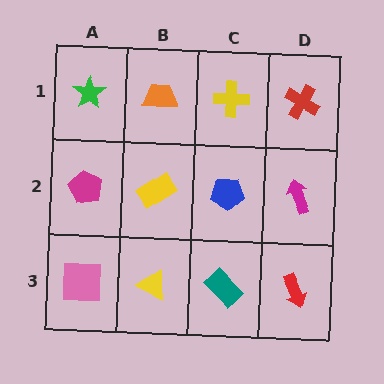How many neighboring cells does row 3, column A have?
2.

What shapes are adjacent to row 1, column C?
A blue pentagon (row 2, column C), an orange trapezoid (row 1, column B), a red cross (row 1, column D).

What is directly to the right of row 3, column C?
A red arrow.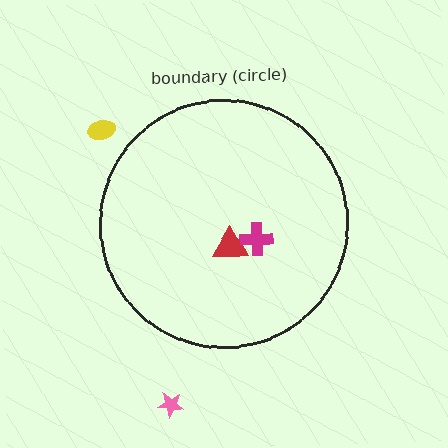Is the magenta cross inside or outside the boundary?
Inside.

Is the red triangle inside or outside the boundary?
Inside.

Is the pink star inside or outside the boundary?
Outside.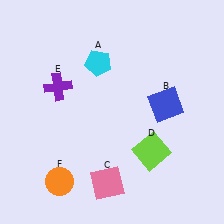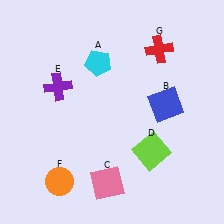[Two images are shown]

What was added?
A red cross (G) was added in Image 2.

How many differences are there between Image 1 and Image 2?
There is 1 difference between the two images.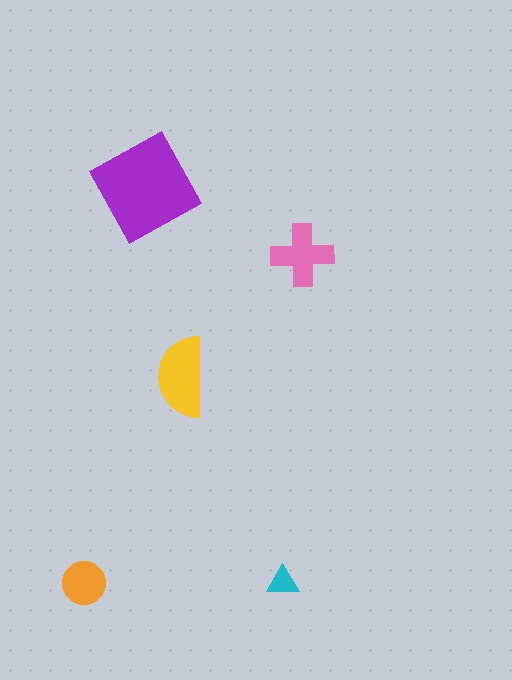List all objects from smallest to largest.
The cyan triangle, the orange circle, the pink cross, the yellow semicircle, the purple square.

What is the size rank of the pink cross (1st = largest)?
3rd.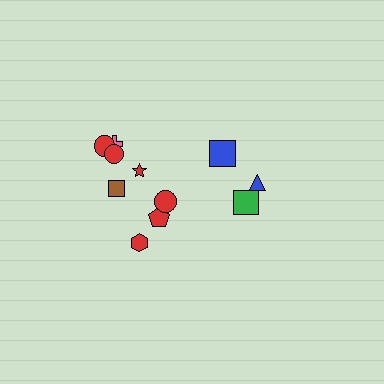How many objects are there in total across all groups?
There are 11 objects.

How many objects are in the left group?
There are 8 objects.